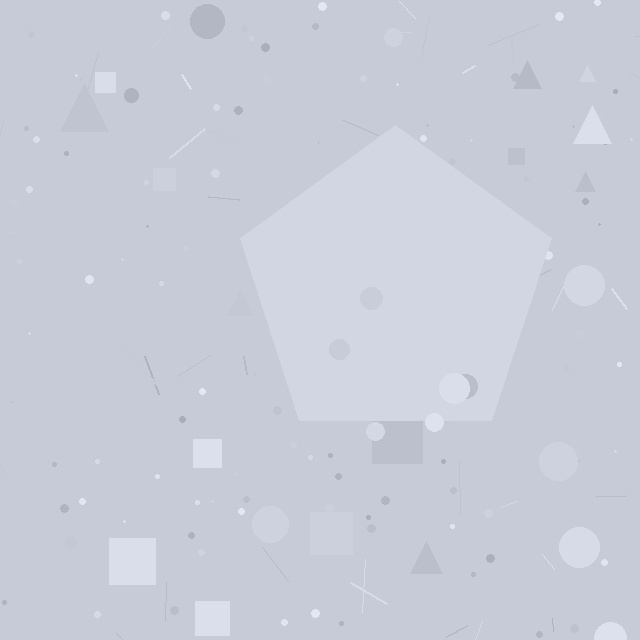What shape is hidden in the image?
A pentagon is hidden in the image.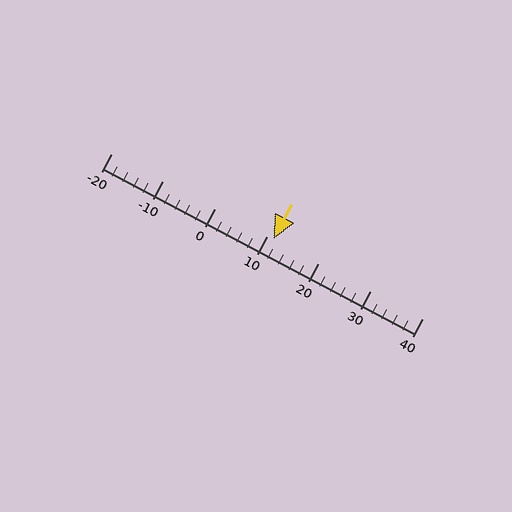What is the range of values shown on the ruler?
The ruler shows values from -20 to 40.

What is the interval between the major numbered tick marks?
The major tick marks are spaced 10 units apart.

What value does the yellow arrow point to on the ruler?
The yellow arrow points to approximately 11.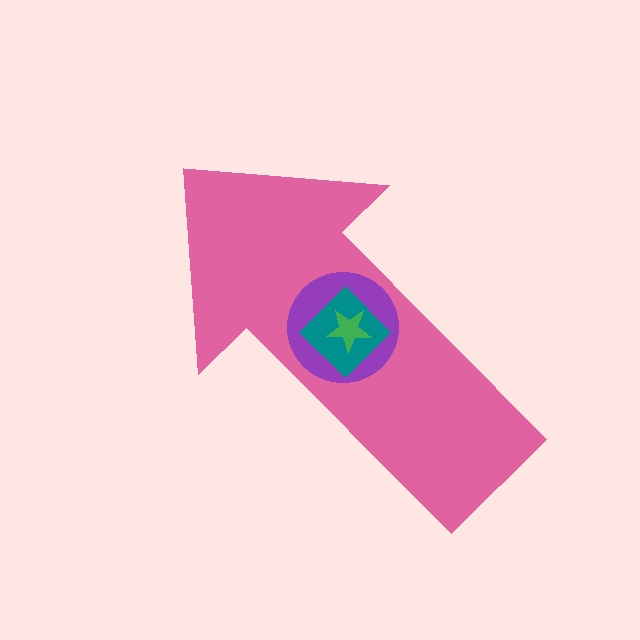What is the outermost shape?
The pink arrow.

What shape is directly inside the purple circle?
The teal diamond.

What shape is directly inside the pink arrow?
The purple circle.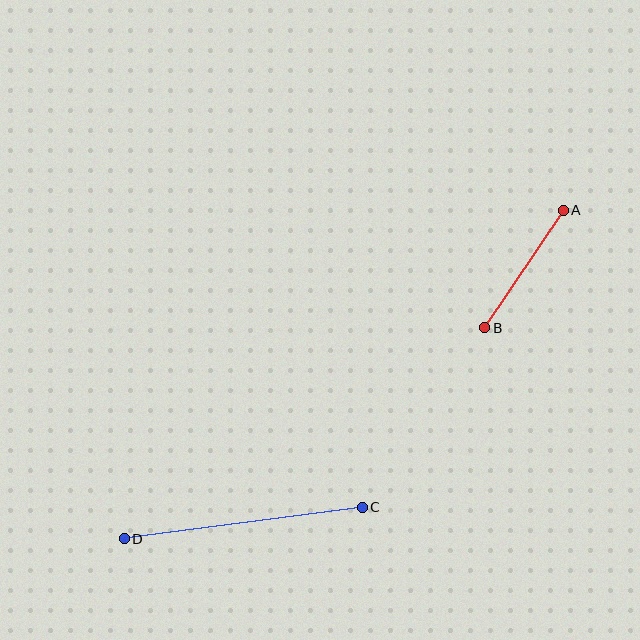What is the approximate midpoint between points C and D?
The midpoint is at approximately (243, 523) pixels.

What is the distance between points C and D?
The distance is approximately 240 pixels.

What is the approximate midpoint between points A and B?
The midpoint is at approximately (524, 269) pixels.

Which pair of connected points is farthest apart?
Points C and D are farthest apart.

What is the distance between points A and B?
The distance is approximately 141 pixels.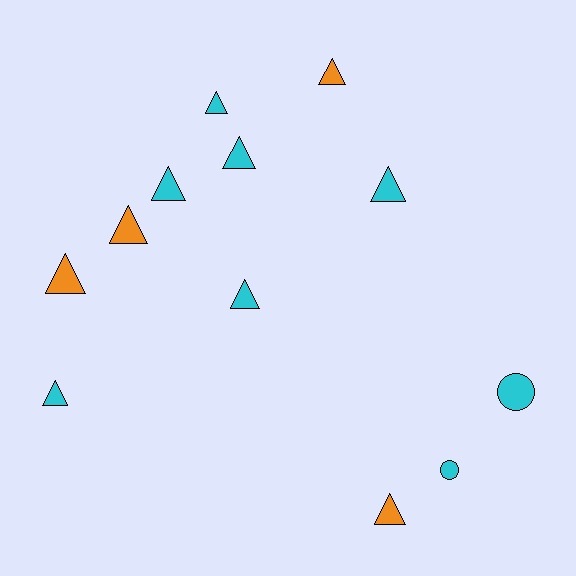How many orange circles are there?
There are no orange circles.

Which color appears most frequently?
Cyan, with 8 objects.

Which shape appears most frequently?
Triangle, with 10 objects.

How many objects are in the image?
There are 12 objects.